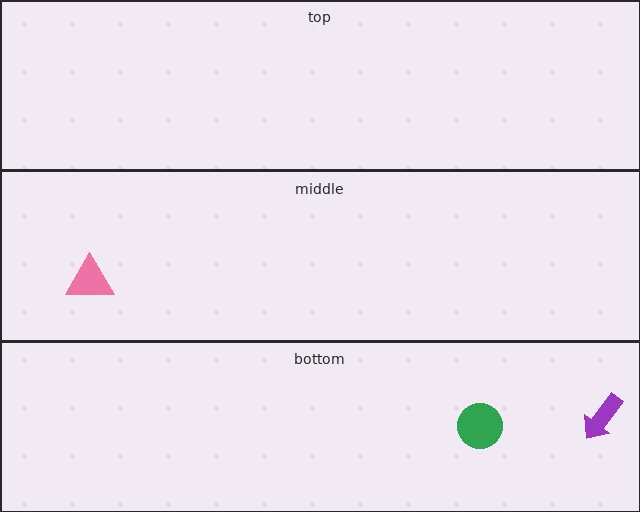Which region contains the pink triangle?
The middle region.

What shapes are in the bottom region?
The green circle, the purple arrow.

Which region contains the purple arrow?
The bottom region.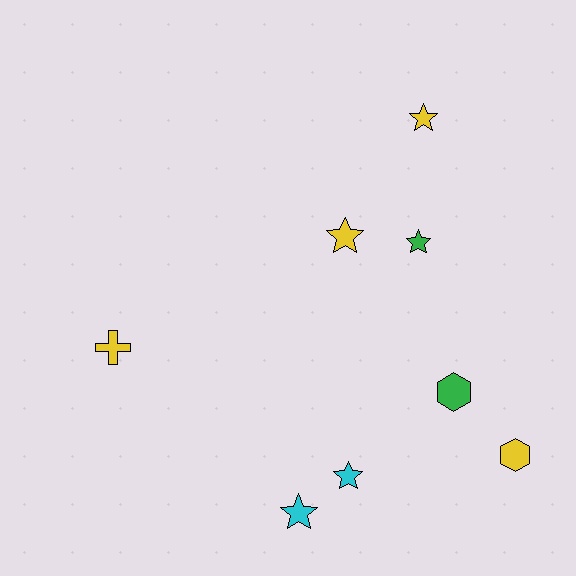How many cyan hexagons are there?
There are no cyan hexagons.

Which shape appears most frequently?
Star, with 5 objects.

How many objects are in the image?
There are 8 objects.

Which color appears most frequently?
Yellow, with 4 objects.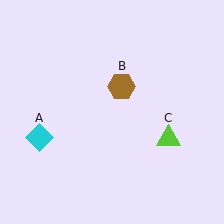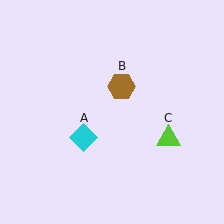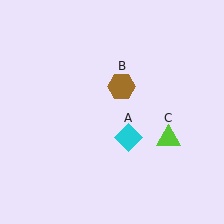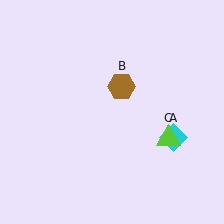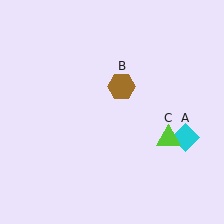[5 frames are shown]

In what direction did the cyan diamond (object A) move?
The cyan diamond (object A) moved right.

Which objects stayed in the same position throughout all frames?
Brown hexagon (object B) and lime triangle (object C) remained stationary.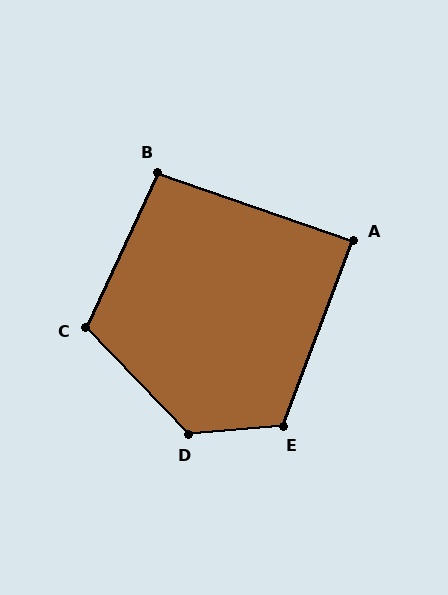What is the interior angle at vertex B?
Approximately 96 degrees (obtuse).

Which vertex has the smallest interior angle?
A, at approximately 88 degrees.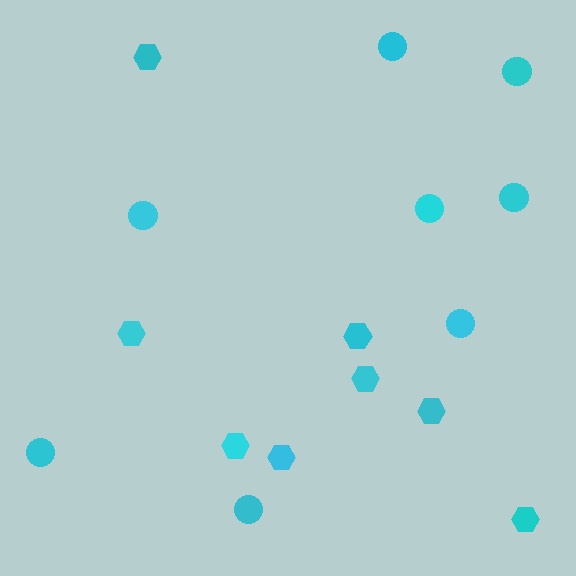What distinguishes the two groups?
There are 2 groups: one group of circles (8) and one group of hexagons (8).